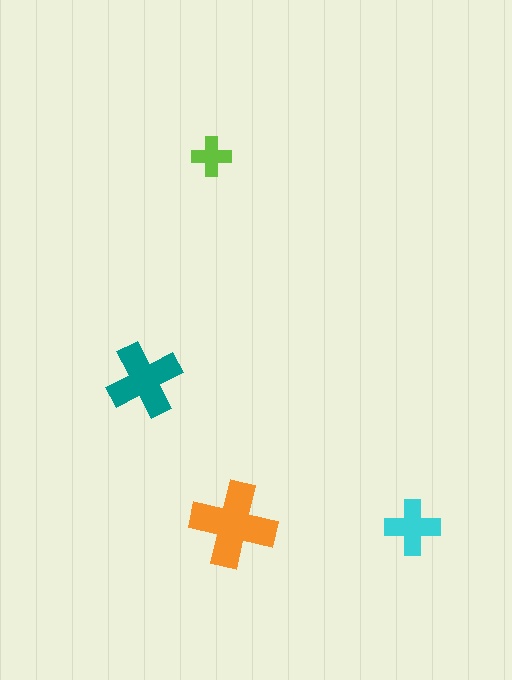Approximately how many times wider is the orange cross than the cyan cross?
About 1.5 times wider.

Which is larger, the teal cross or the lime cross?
The teal one.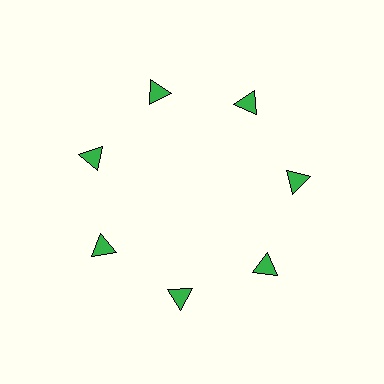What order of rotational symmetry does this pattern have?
This pattern has 7-fold rotational symmetry.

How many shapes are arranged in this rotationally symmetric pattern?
There are 7 shapes, arranged in 7 groups of 1.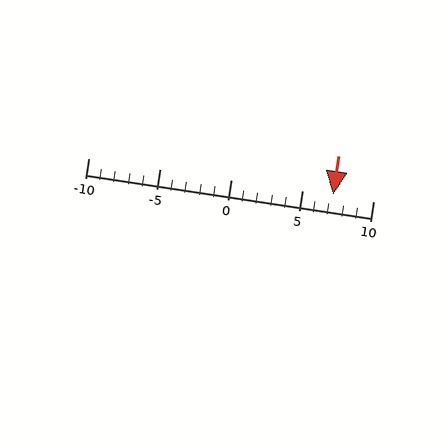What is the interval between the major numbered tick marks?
The major tick marks are spaced 5 units apart.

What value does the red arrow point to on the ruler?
The red arrow points to approximately 7.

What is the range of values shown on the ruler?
The ruler shows values from -10 to 10.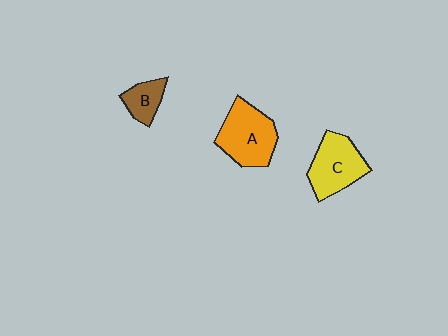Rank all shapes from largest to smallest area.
From largest to smallest: A (orange), C (yellow), B (brown).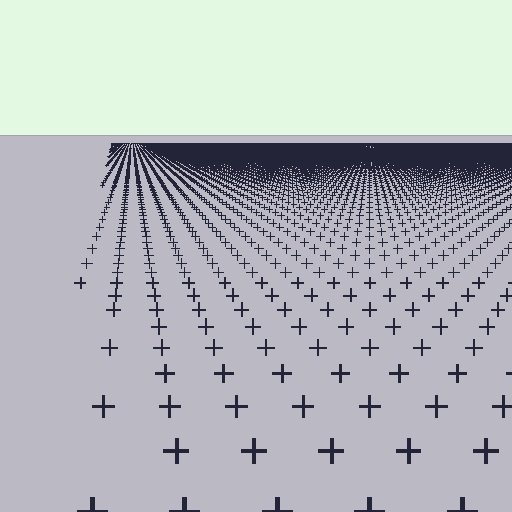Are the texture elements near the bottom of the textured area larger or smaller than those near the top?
Larger. Near the bottom, elements are closer to the viewer and appear at a bigger on-screen size.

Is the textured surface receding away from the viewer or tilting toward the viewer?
The surface is receding away from the viewer. Texture elements get smaller and denser toward the top.